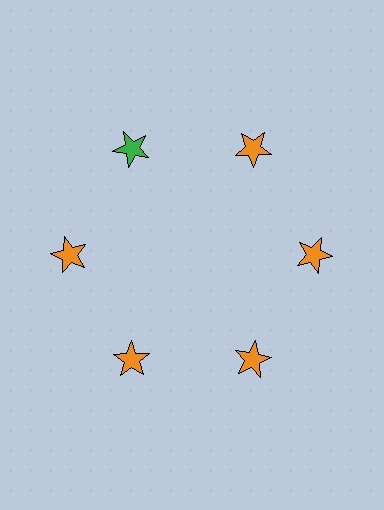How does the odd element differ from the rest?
It has a different color: green instead of orange.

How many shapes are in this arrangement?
There are 6 shapes arranged in a ring pattern.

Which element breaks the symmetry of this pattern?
The green star at roughly the 11 o'clock position breaks the symmetry. All other shapes are orange stars.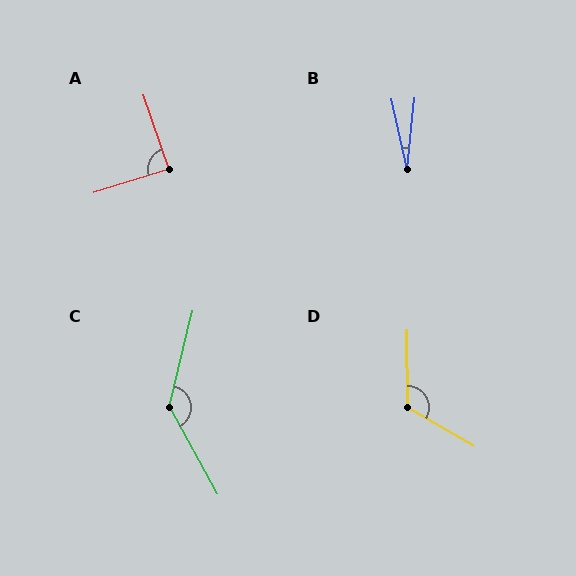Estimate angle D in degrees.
Approximately 120 degrees.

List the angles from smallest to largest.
B (18°), A (88°), D (120°), C (138°).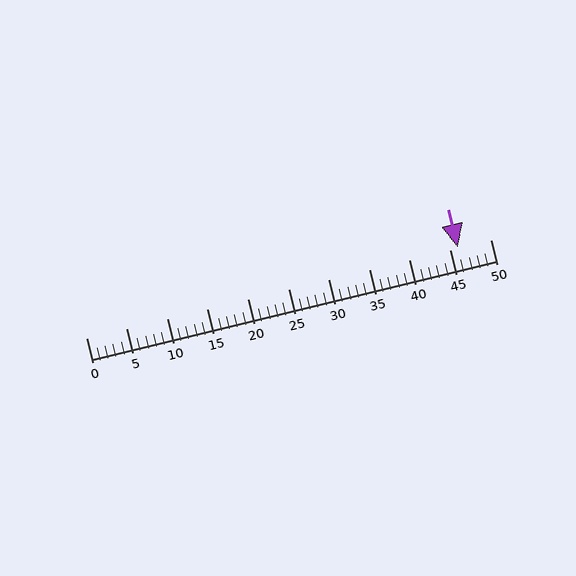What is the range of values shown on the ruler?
The ruler shows values from 0 to 50.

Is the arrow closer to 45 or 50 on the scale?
The arrow is closer to 45.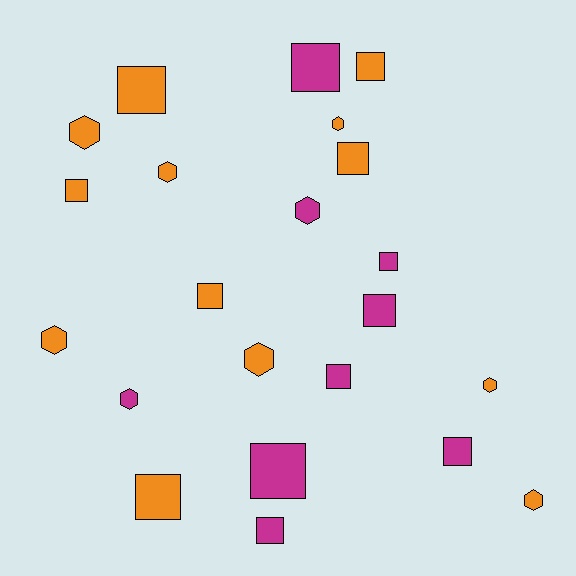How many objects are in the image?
There are 22 objects.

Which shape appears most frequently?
Square, with 13 objects.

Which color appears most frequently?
Orange, with 13 objects.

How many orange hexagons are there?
There are 7 orange hexagons.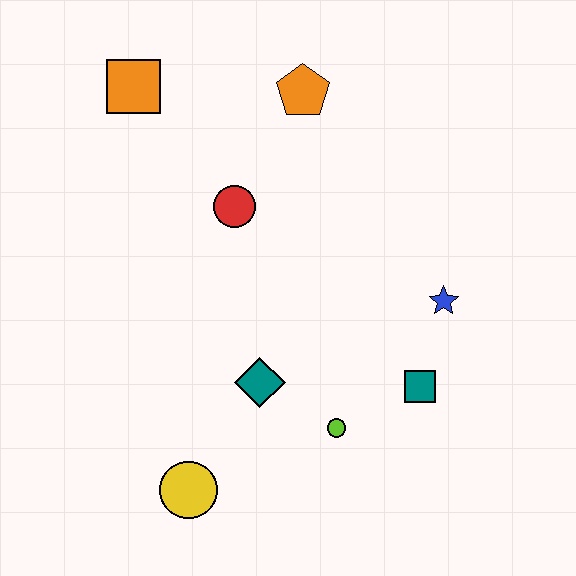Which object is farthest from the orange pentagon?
The yellow circle is farthest from the orange pentagon.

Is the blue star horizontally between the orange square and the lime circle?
No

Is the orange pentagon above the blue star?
Yes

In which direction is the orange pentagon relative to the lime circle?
The orange pentagon is above the lime circle.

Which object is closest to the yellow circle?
The teal diamond is closest to the yellow circle.